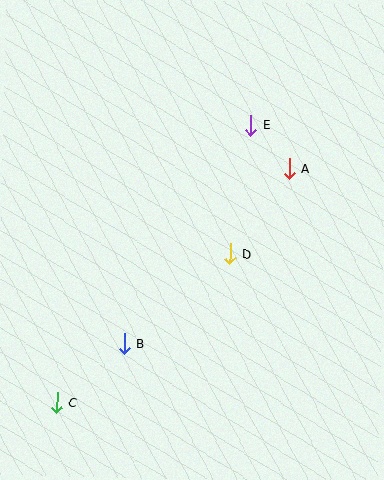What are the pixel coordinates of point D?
Point D is at (230, 254).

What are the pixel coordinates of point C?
Point C is at (57, 403).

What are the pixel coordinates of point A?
Point A is at (289, 168).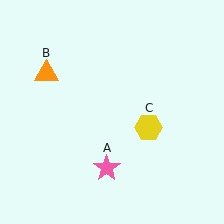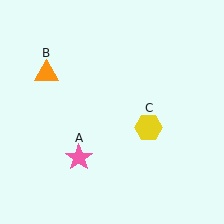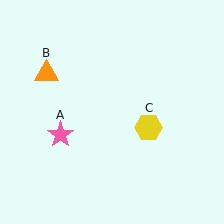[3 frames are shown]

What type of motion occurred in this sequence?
The pink star (object A) rotated clockwise around the center of the scene.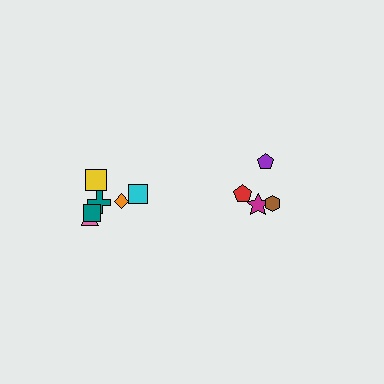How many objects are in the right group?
There are 4 objects.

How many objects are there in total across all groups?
There are 10 objects.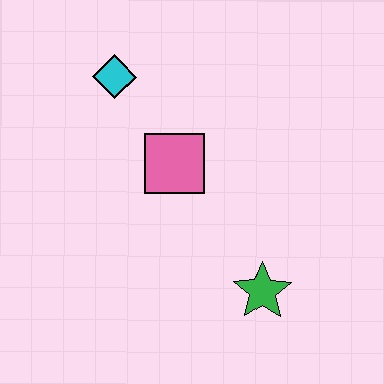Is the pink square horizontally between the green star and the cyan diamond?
Yes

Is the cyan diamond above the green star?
Yes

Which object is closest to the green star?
The pink square is closest to the green star.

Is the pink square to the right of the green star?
No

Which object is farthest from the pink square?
The green star is farthest from the pink square.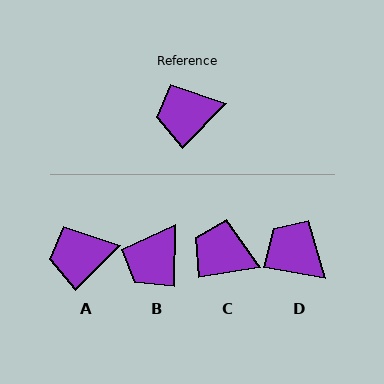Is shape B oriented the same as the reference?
No, it is off by about 44 degrees.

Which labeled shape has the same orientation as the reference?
A.